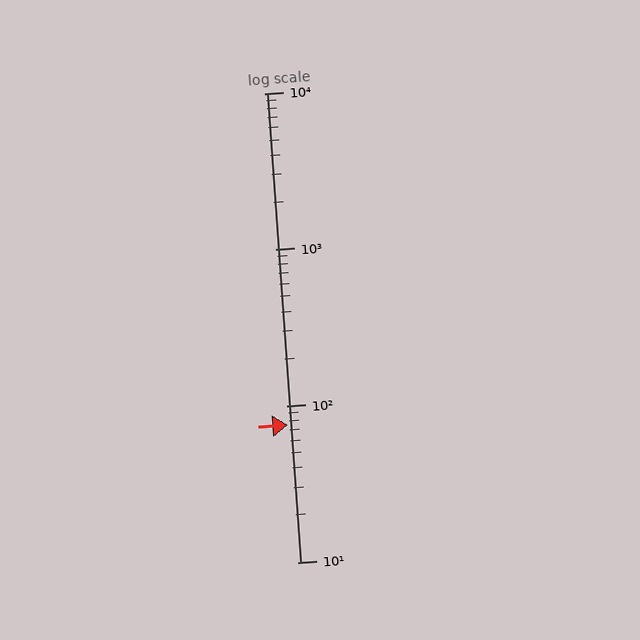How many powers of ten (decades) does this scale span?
The scale spans 3 decades, from 10 to 10000.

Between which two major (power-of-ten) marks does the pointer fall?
The pointer is between 10 and 100.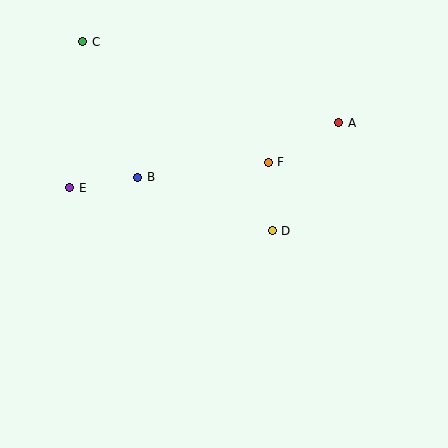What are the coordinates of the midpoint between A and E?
The midpoint between A and E is at (204, 155).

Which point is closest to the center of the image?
Point D at (272, 231) is closest to the center.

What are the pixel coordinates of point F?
Point F is at (268, 162).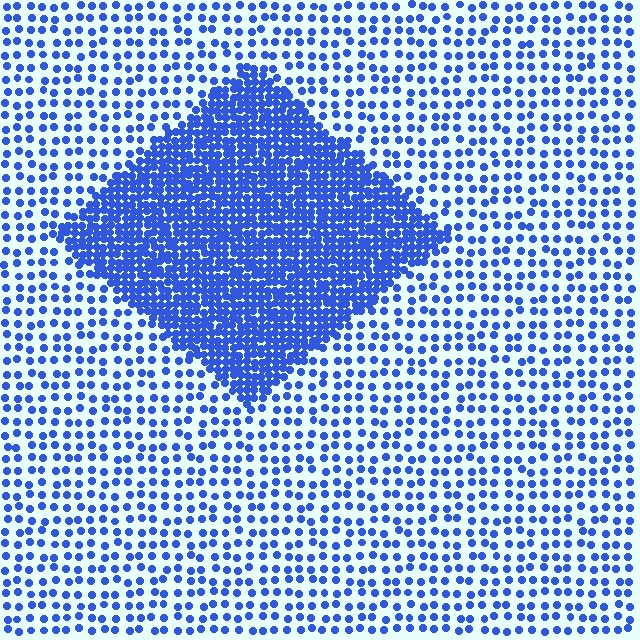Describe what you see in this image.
The image contains small blue elements arranged at two different densities. A diamond-shaped region is visible where the elements are more densely packed than the surrounding area.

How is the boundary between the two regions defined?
The boundary is defined by a change in element density (approximately 2.9x ratio). All elements are the same color, size, and shape.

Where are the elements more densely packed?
The elements are more densely packed inside the diamond boundary.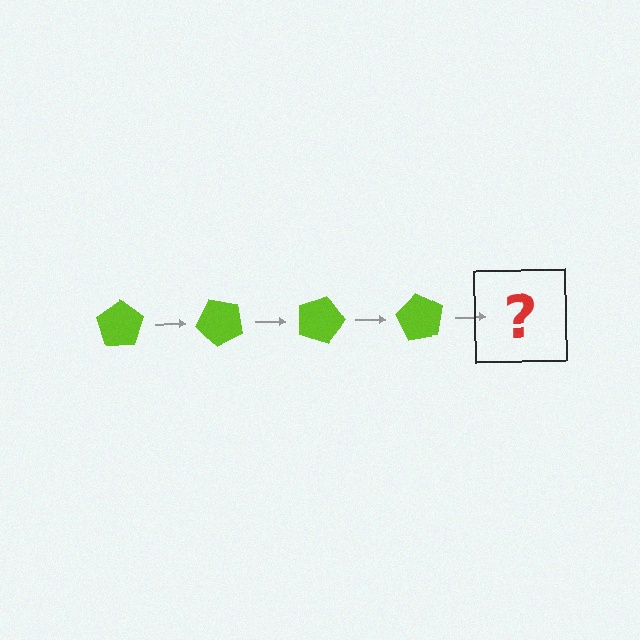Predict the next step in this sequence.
The next step is a lime pentagon rotated 180 degrees.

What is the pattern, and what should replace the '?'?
The pattern is that the pentagon rotates 45 degrees each step. The '?' should be a lime pentagon rotated 180 degrees.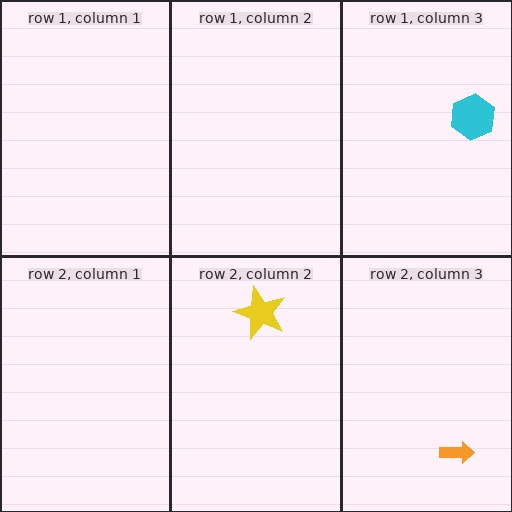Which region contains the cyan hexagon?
The row 1, column 3 region.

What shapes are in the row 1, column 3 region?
The cyan hexagon.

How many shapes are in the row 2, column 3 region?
1.